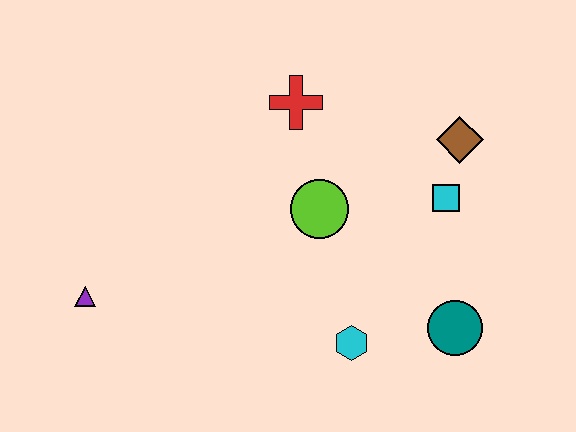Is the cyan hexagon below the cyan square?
Yes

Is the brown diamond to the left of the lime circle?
No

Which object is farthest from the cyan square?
The purple triangle is farthest from the cyan square.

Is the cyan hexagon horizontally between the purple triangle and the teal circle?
Yes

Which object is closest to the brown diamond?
The cyan square is closest to the brown diamond.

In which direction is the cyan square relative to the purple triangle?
The cyan square is to the right of the purple triangle.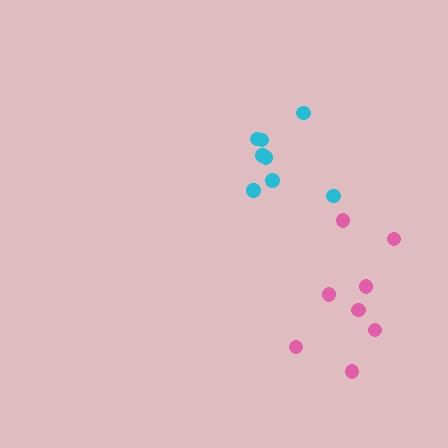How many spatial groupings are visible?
There are 2 spatial groupings.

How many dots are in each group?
Group 1: 8 dots, Group 2: 8 dots (16 total).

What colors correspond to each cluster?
The clusters are colored: cyan, pink.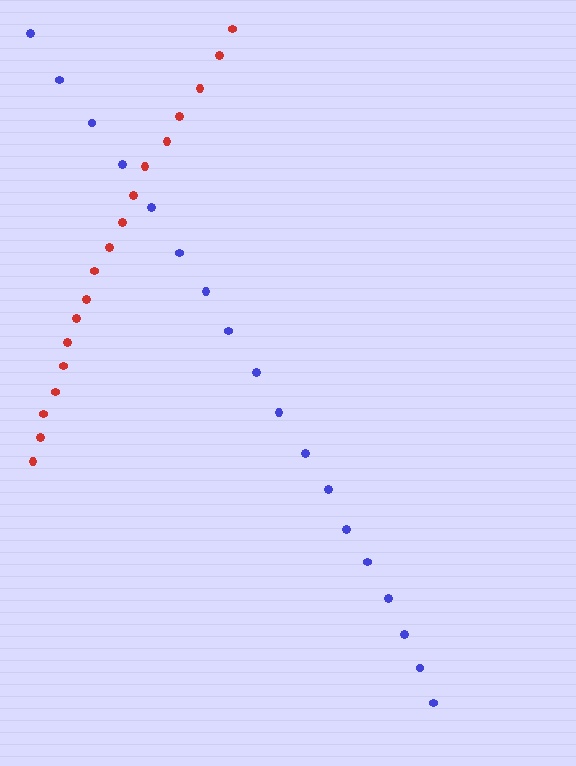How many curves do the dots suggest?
There are 2 distinct paths.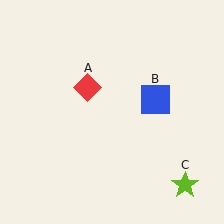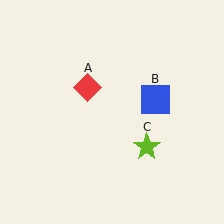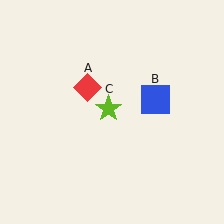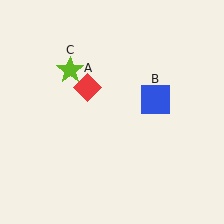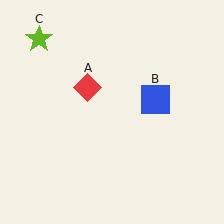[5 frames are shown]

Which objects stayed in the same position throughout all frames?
Red diamond (object A) and blue square (object B) remained stationary.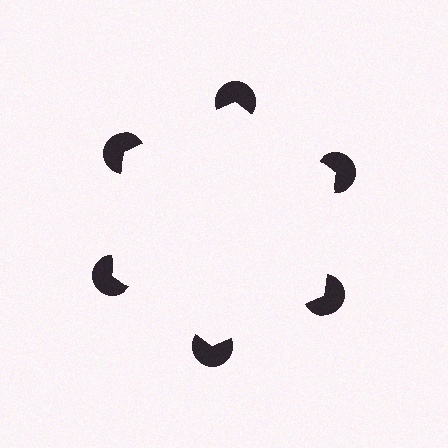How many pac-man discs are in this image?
There are 6 — one at each vertex of the illusory hexagon.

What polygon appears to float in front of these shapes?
An illusory hexagon — its edges are inferred from the aligned wedge cuts in the pac-man discs, not physically drawn.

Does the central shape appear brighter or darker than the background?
It typically appears slightly brighter than the background, even though no actual brightness change is drawn.